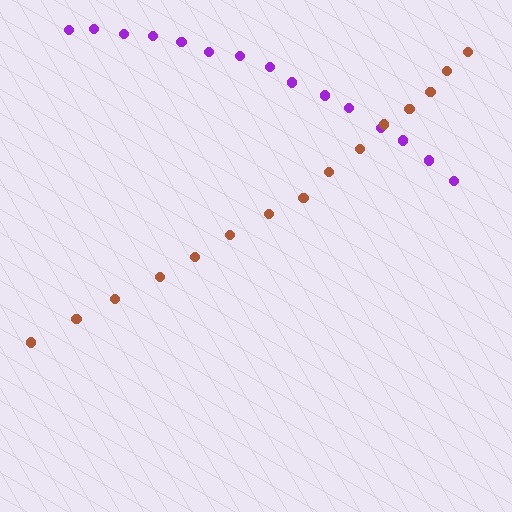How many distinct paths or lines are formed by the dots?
There are 2 distinct paths.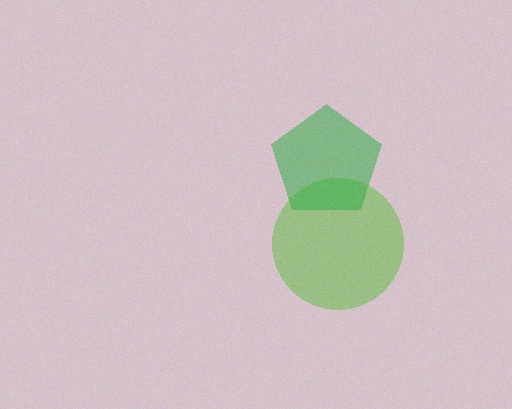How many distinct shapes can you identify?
There are 2 distinct shapes: a lime circle, a green pentagon.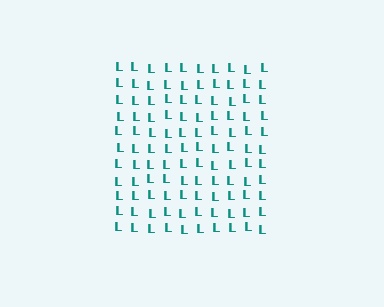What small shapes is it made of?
It is made of small letter L's.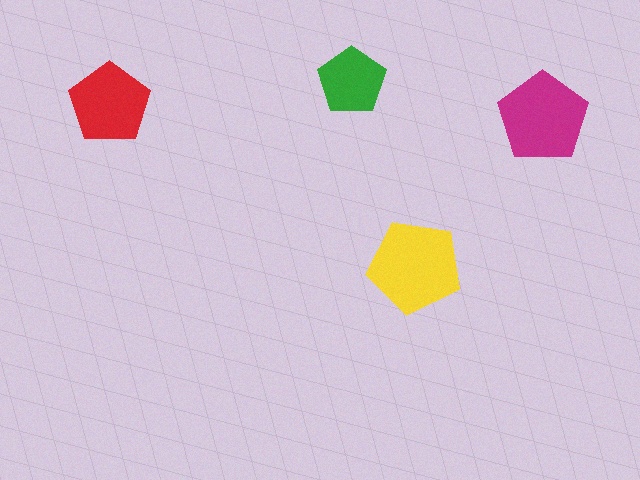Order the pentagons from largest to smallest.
the yellow one, the magenta one, the red one, the green one.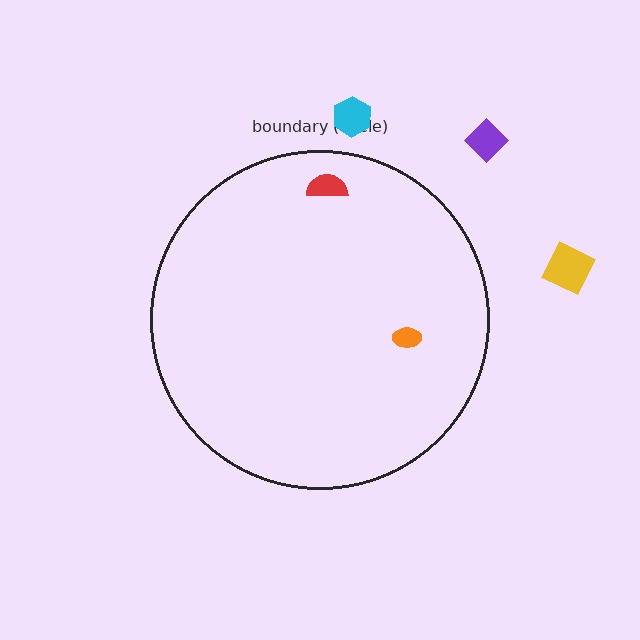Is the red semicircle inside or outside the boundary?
Inside.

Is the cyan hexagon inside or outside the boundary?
Outside.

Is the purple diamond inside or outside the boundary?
Outside.